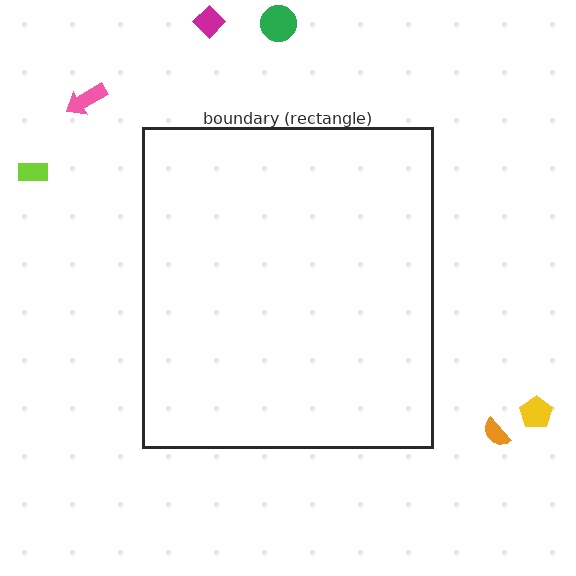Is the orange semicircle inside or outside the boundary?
Outside.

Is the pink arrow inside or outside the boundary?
Outside.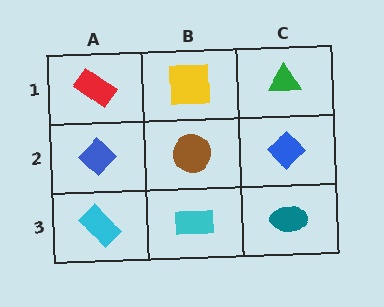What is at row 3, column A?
A cyan rectangle.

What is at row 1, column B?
A yellow square.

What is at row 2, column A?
A blue diamond.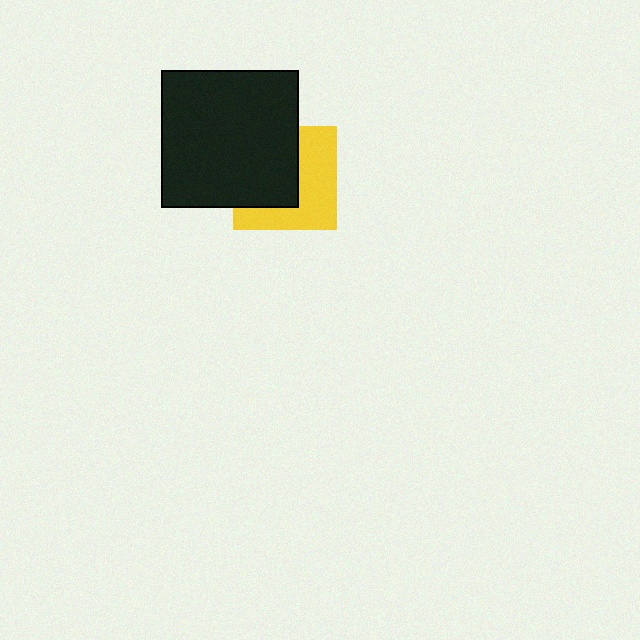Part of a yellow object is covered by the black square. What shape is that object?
It is a square.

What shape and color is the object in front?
The object in front is a black square.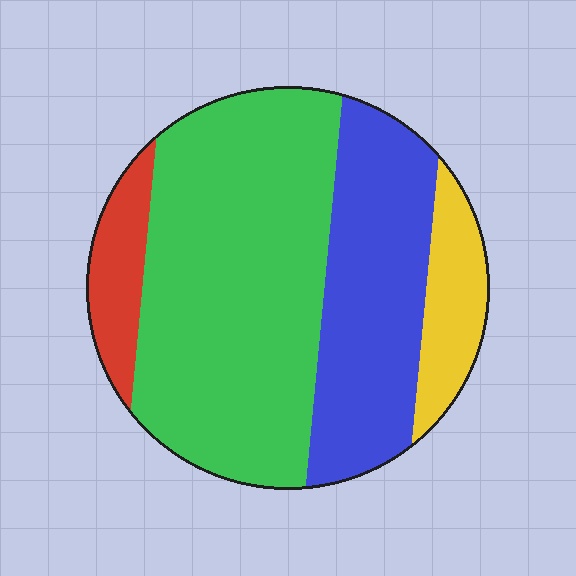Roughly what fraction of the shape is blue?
Blue covers 28% of the shape.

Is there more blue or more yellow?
Blue.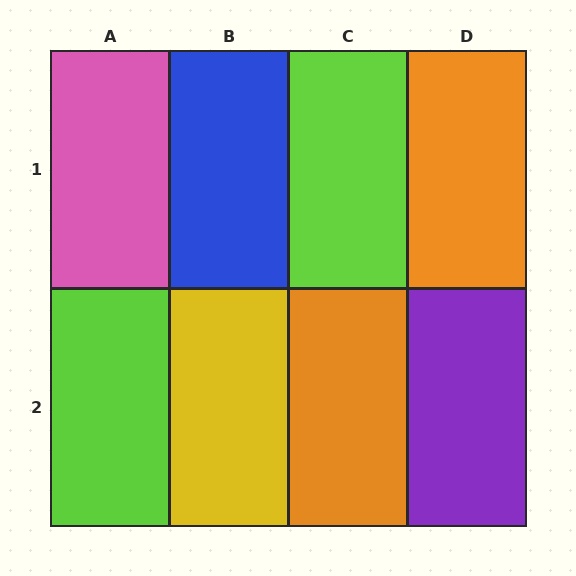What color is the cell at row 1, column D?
Orange.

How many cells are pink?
1 cell is pink.